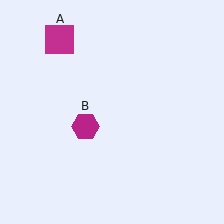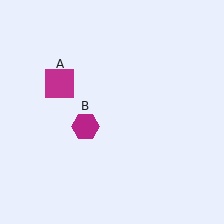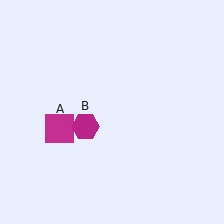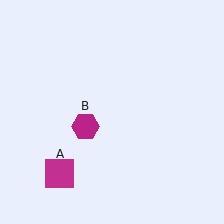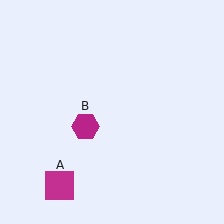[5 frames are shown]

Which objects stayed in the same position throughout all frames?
Magenta hexagon (object B) remained stationary.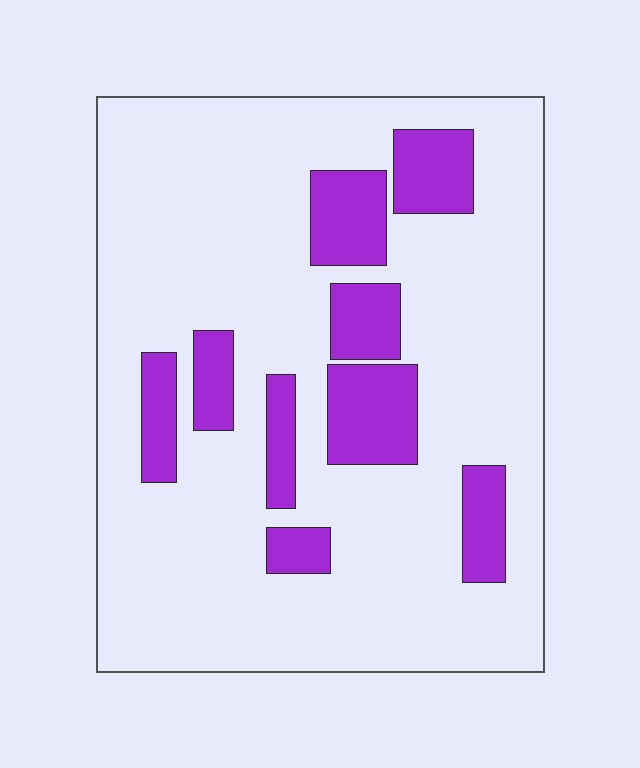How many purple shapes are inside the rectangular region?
9.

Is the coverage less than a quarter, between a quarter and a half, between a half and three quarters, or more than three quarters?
Less than a quarter.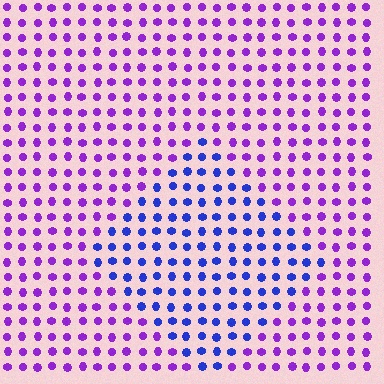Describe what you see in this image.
The image is filled with small purple elements in a uniform arrangement. A diamond-shaped region is visible where the elements are tinted to a slightly different hue, forming a subtle color boundary.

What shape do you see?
I see a diamond.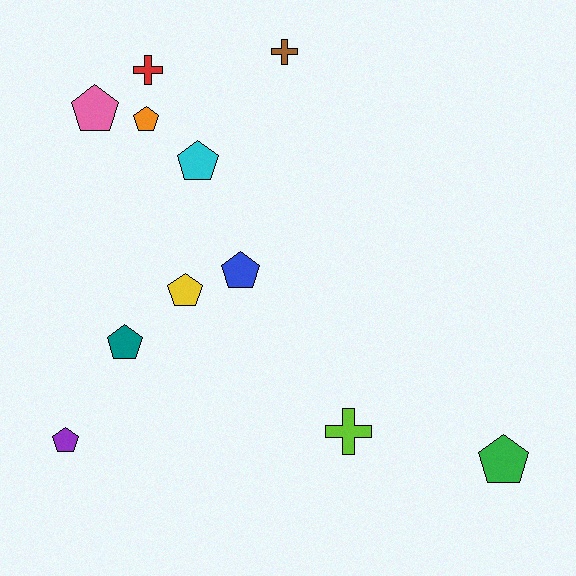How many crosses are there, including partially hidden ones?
There are 3 crosses.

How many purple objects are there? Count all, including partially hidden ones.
There is 1 purple object.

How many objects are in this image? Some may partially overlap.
There are 11 objects.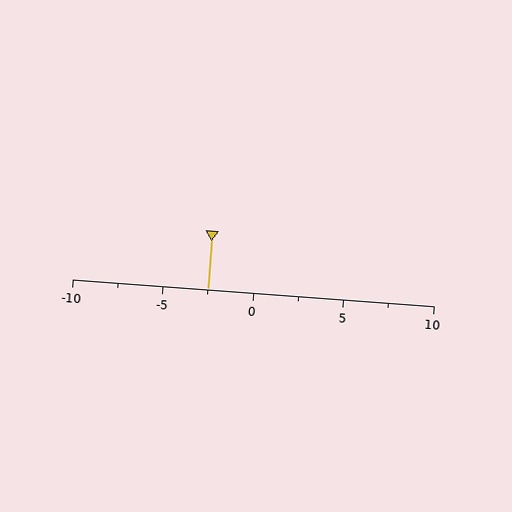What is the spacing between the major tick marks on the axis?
The major ticks are spaced 5 apart.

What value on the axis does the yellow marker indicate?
The marker indicates approximately -2.5.